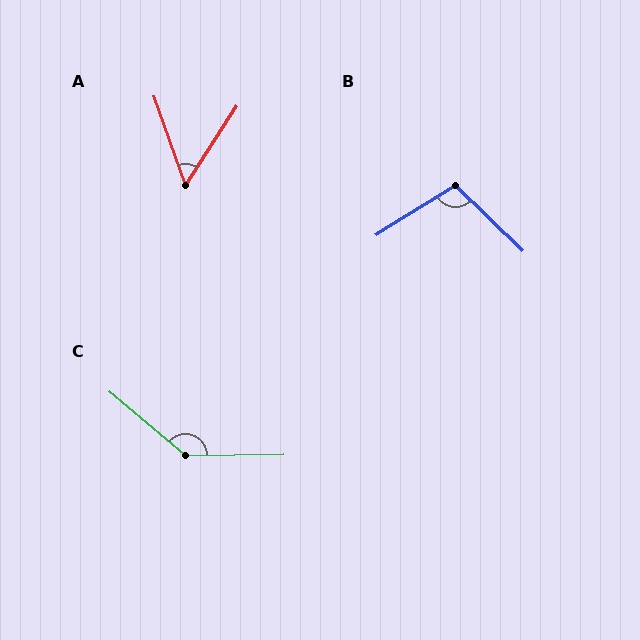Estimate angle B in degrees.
Approximately 104 degrees.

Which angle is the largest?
C, at approximately 139 degrees.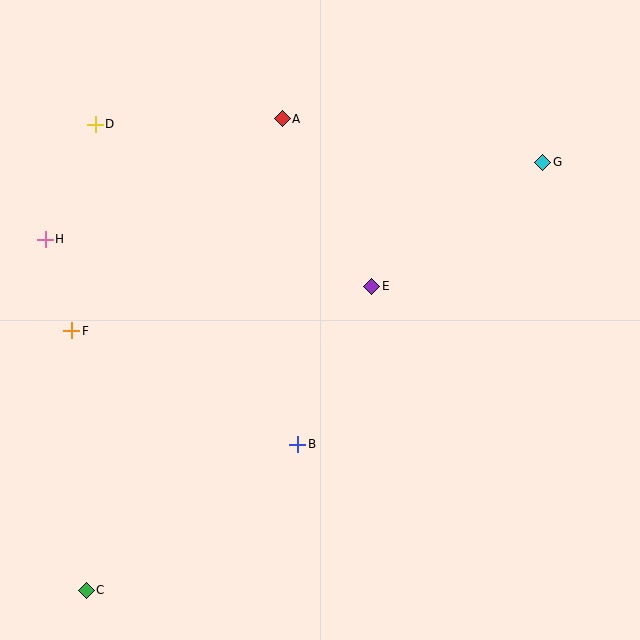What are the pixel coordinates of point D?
Point D is at (95, 124).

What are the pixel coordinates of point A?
Point A is at (282, 119).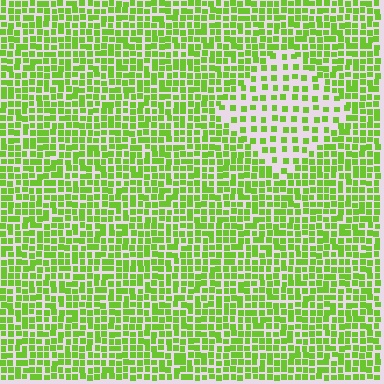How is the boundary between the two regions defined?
The boundary is defined by a change in element density (approximately 2.1x ratio). All elements are the same color, size, and shape.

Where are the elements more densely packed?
The elements are more densely packed outside the diamond boundary.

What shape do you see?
I see a diamond.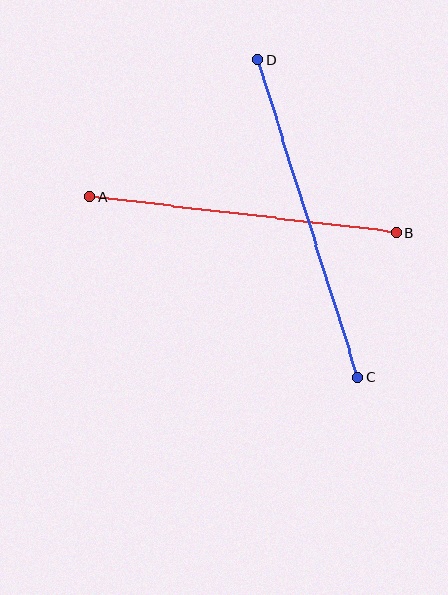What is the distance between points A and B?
The distance is approximately 308 pixels.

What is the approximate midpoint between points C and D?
The midpoint is at approximately (308, 219) pixels.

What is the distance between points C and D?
The distance is approximately 333 pixels.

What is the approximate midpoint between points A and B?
The midpoint is at approximately (243, 214) pixels.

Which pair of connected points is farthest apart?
Points C and D are farthest apart.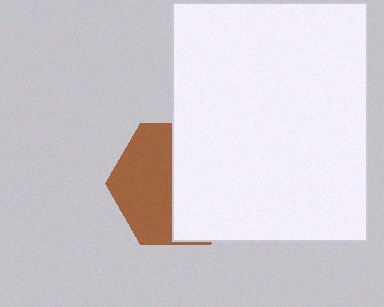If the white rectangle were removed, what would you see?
You would see the complete brown hexagon.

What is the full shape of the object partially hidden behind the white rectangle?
The partially hidden object is a brown hexagon.